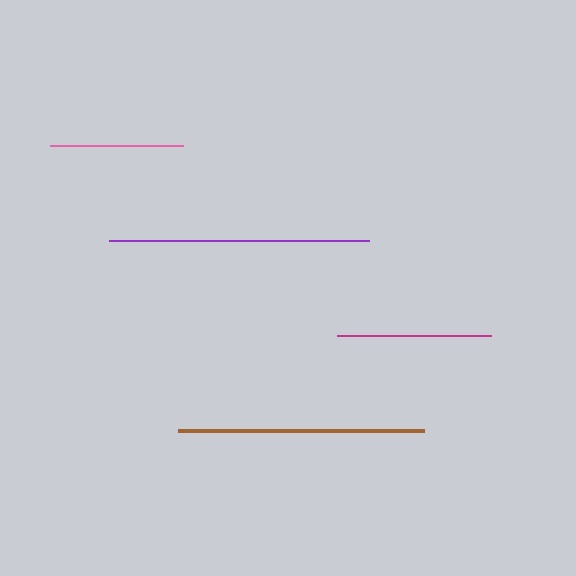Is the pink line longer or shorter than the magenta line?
The magenta line is longer than the pink line.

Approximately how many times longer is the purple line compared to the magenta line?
The purple line is approximately 1.7 times the length of the magenta line.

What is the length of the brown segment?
The brown segment is approximately 245 pixels long.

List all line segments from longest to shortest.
From longest to shortest: purple, brown, magenta, pink.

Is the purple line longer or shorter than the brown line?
The purple line is longer than the brown line.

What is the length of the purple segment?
The purple segment is approximately 260 pixels long.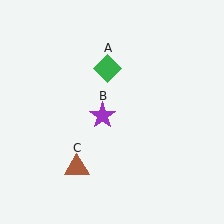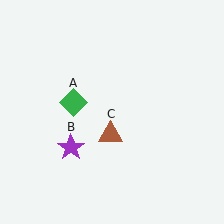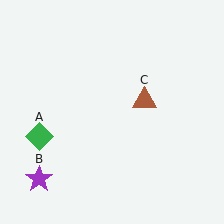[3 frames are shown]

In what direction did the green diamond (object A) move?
The green diamond (object A) moved down and to the left.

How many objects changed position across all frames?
3 objects changed position: green diamond (object A), purple star (object B), brown triangle (object C).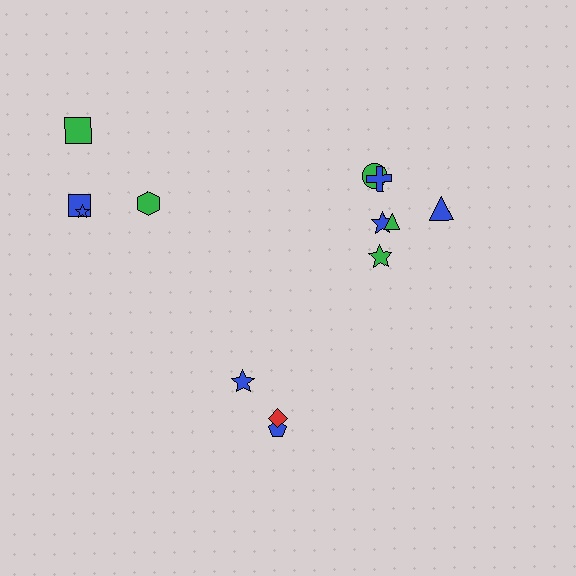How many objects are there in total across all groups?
There are 13 objects.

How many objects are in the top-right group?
There are 6 objects.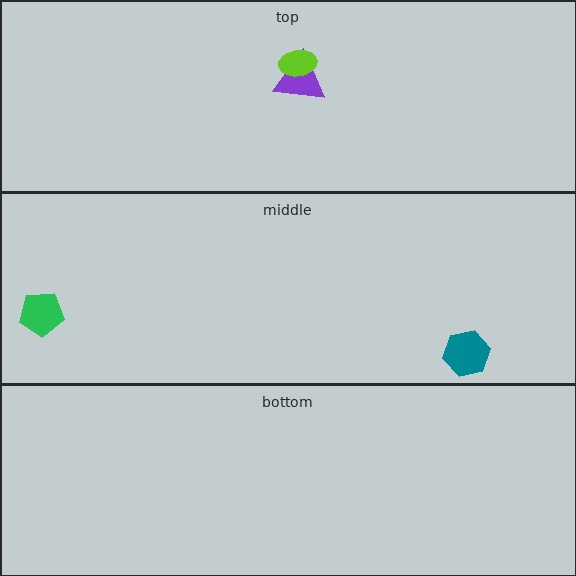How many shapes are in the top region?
2.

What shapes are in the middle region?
The teal hexagon, the green pentagon.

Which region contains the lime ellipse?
The top region.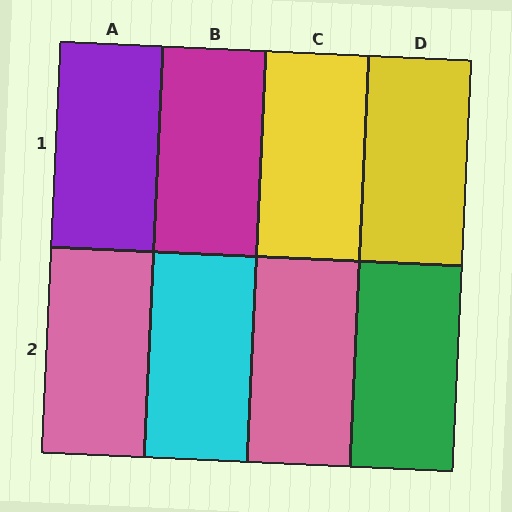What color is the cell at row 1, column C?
Yellow.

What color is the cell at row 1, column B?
Magenta.